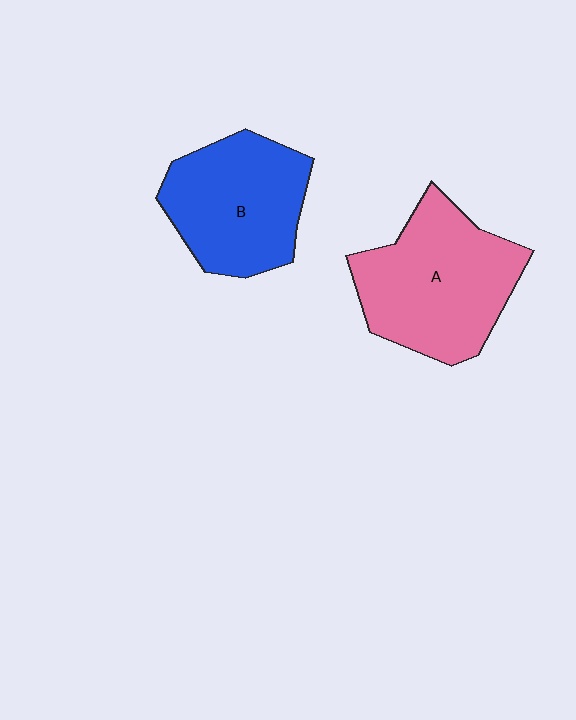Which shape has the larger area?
Shape A (pink).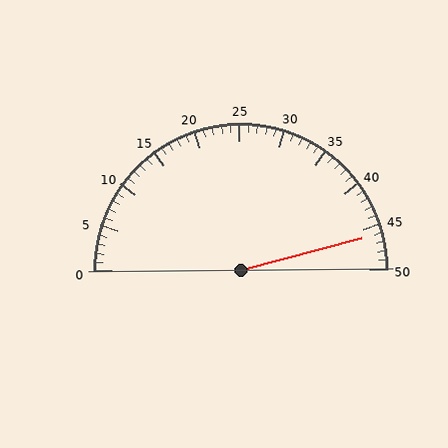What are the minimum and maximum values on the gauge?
The gauge ranges from 0 to 50.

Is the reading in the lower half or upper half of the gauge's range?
The reading is in the upper half of the range (0 to 50).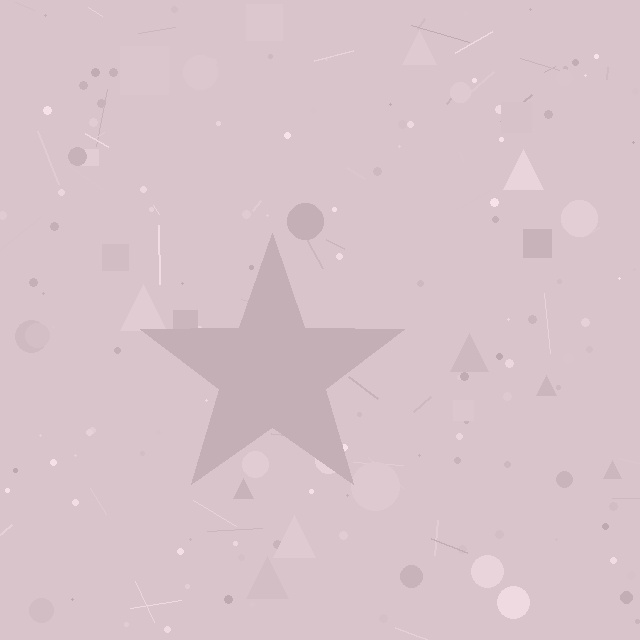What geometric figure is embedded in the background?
A star is embedded in the background.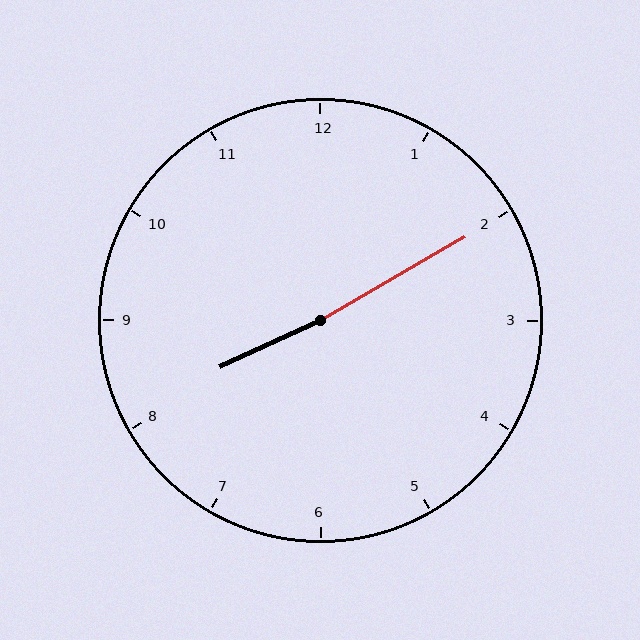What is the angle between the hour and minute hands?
Approximately 175 degrees.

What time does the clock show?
8:10.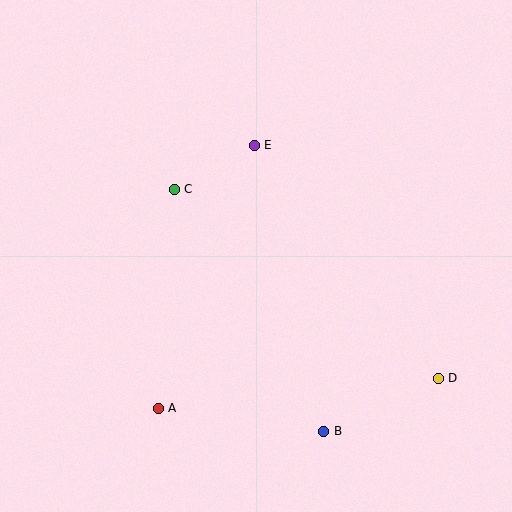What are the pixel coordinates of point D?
Point D is at (438, 379).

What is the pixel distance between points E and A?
The distance between E and A is 280 pixels.